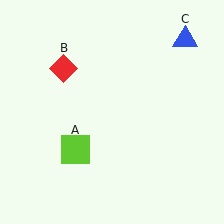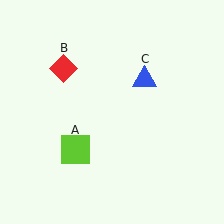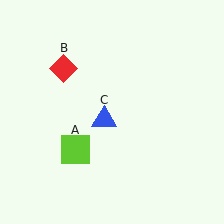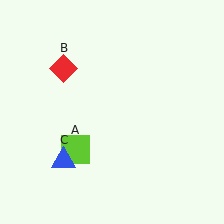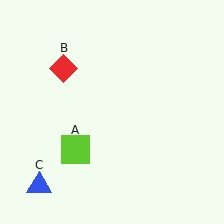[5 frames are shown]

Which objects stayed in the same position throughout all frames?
Lime square (object A) and red diamond (object B) remained stationary.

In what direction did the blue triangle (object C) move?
The blue triangle (object C) moved down and to the left.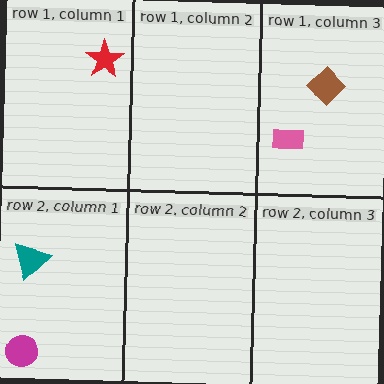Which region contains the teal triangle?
The row 2, column 1 region.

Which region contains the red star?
The row 1, column 1 region.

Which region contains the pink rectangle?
The row 1, column 3 region.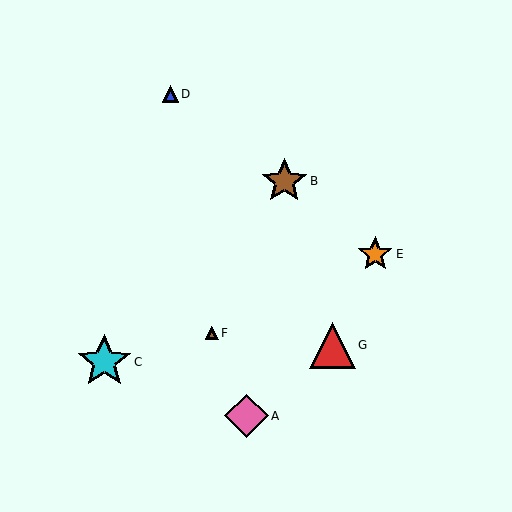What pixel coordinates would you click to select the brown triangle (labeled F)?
Click at (212, 333) to select the brown triangle F.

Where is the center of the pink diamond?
The center of the pink diamond is at (246, 416).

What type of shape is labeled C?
Shape C is a cyan star.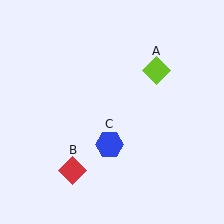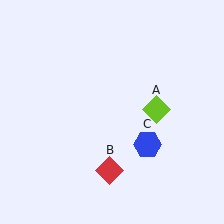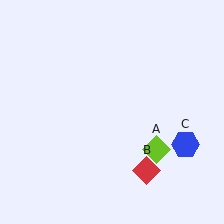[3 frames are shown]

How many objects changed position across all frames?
3 objects changed position: lime diamond (object A), red diamond (object B), blue hexagon (object C).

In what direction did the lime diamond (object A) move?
The lime diamond (object A) moved down.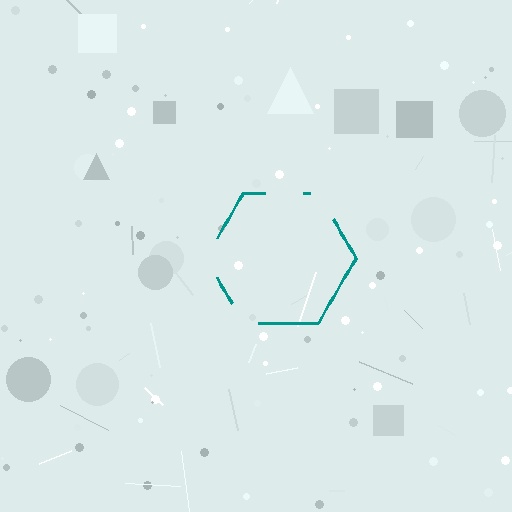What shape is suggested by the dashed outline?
The dashed outline suggests a hexagon.